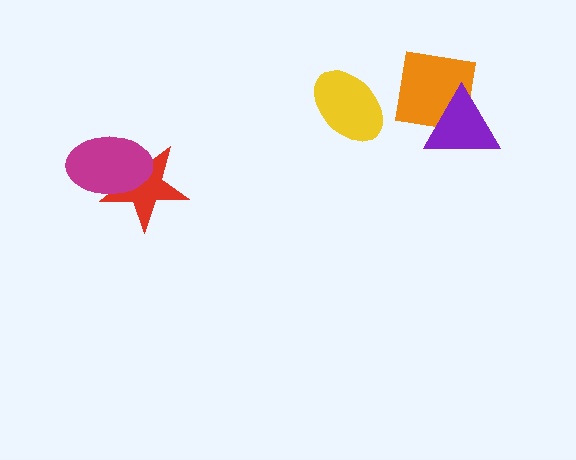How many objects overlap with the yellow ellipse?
0 objects overlap with the yellow ellipse.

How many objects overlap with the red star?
1 object overlaps with the red star.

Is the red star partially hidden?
Yes, it is partially covered by another shape.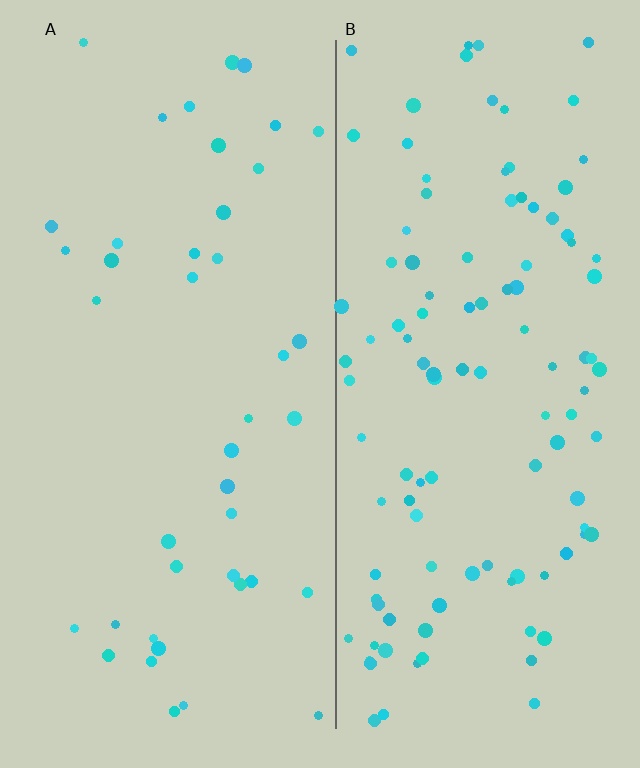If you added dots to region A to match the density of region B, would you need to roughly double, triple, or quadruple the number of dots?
Approximately triple.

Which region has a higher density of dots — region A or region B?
B (the right).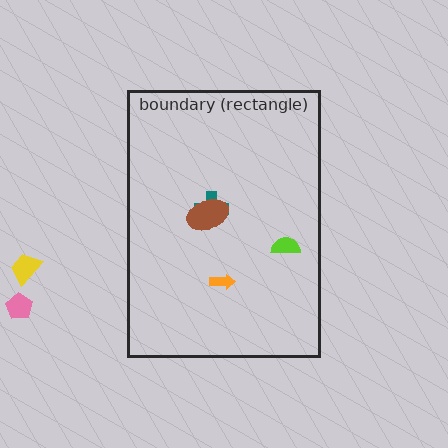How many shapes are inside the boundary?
4 inside, 2 outside.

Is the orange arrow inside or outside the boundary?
Inside.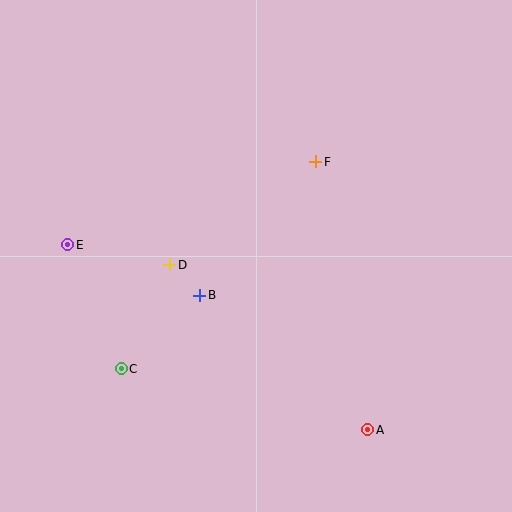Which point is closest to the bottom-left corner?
Point C is closest to the bottom-left corner.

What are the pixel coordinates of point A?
Point A is at (368, 430).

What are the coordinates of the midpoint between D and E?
The midpoint between D and E is at (119, 255).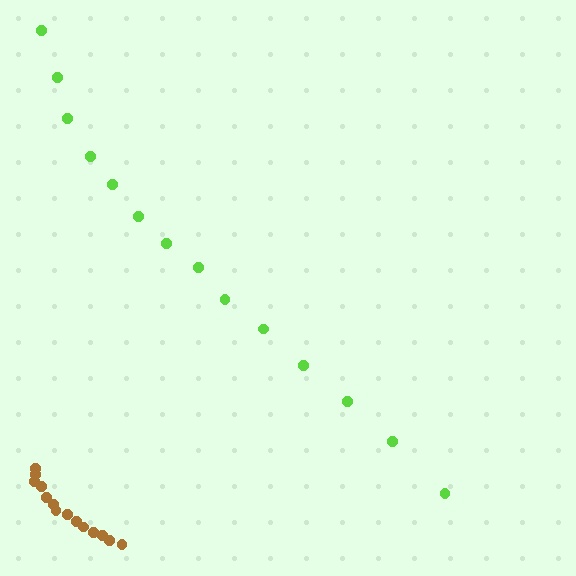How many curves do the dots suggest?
There are 2 distinct paths.